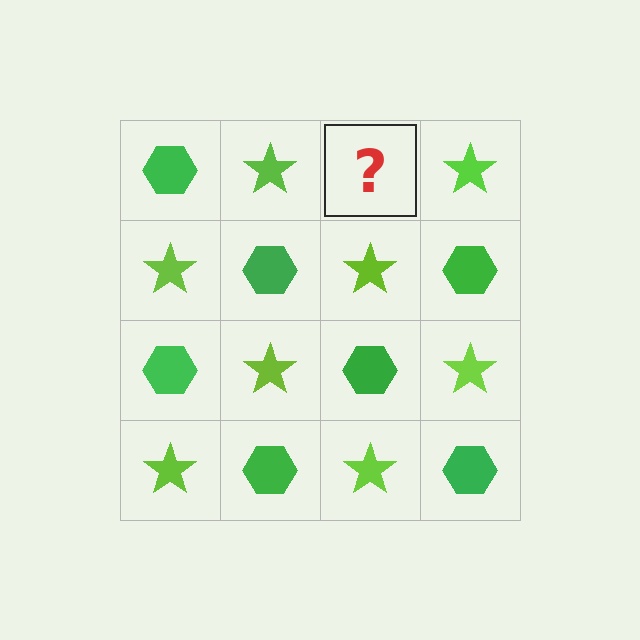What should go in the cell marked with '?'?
The missing cell should contain a green hexagon.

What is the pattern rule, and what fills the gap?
The rule is that it alternates green hexagon and lime star in a checkerboard pattern. The gap should be filled with a green hexagon.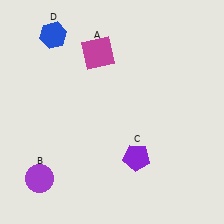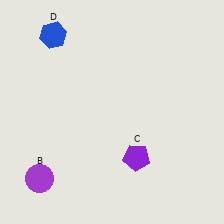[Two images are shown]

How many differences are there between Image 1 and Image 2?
There is 1 difference between the two images.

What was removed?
The magenta square (A) was removed in Image 2.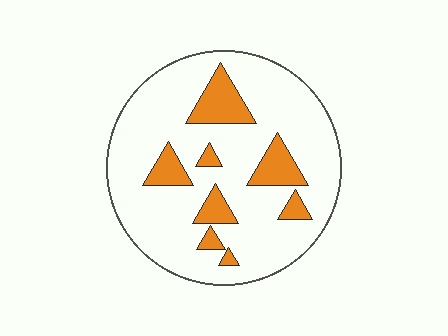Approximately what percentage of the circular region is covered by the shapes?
Approximately 20%.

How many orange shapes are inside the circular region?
8.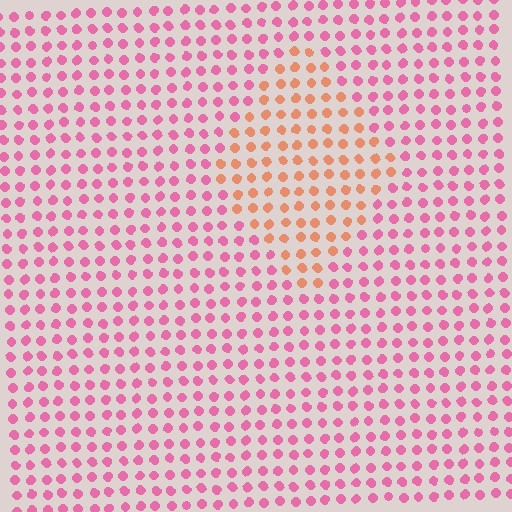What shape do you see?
I see a diamond.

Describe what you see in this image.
The image is filled with small pink elements in a uniform arrangement. A diamond-shaped region is visible where the elements are tinted to a slightly different hue, forming a subtle color boundary.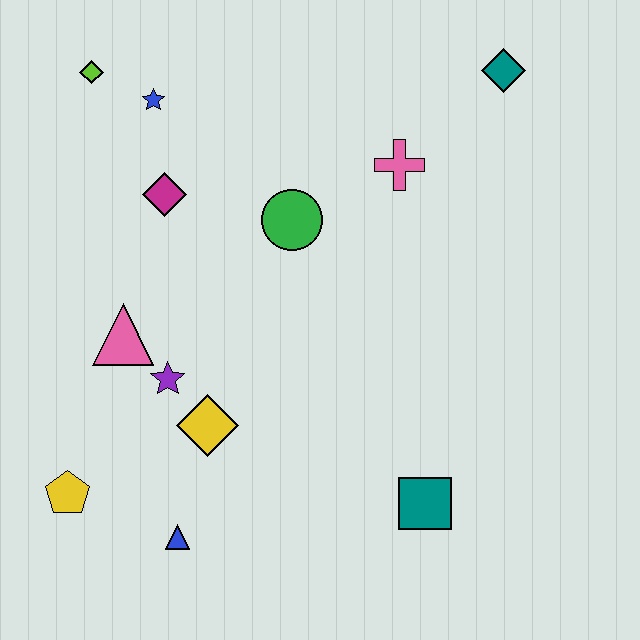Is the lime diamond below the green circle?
No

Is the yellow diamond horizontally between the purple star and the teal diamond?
Yes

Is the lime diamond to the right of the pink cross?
No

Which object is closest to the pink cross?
The green circle is closest to the pink cross.